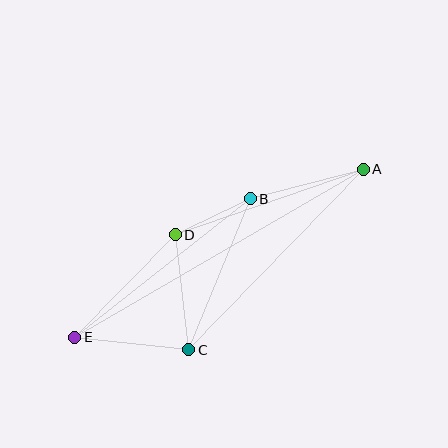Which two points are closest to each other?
Points B and D are closest to each other.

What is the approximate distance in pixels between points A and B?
The distance between A and B is approximately 117 pixels.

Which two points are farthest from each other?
Points A and E are farthest from each other.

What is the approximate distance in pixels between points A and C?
The distance between A and C is approximately 251 pixels.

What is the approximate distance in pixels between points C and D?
The distance between C and D is approximately 115 pixels.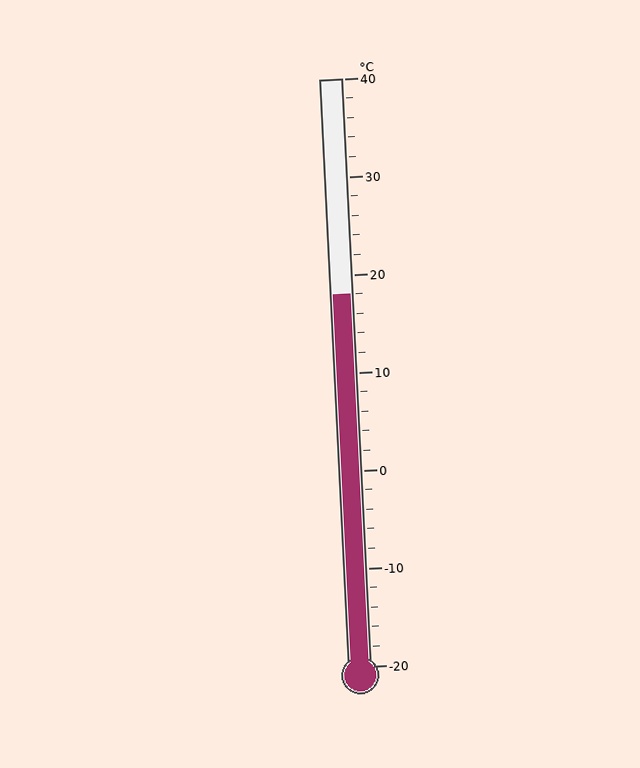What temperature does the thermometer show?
The thermometer shows approximately 18°C.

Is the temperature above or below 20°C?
The temperature is below 20°C.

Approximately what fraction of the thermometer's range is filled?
The thermometer is filled to approximately 65% of its range.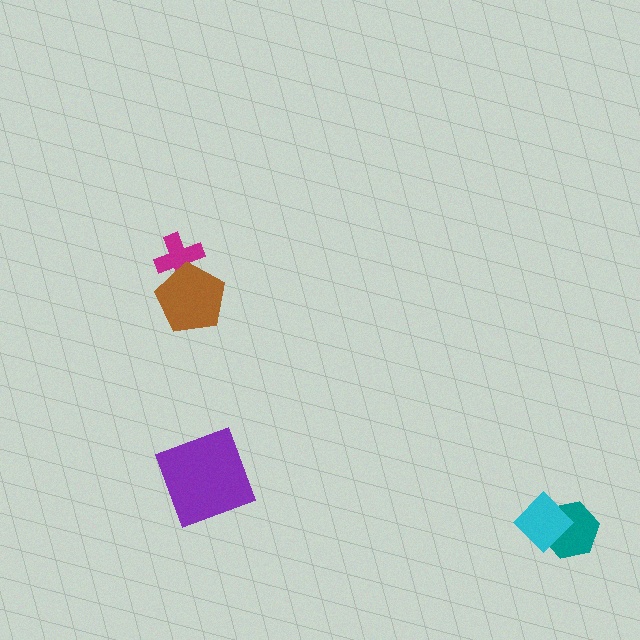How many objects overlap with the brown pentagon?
1 object overlaps with the brown pentagon.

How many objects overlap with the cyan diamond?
1 object overlaps with the cyan diamond.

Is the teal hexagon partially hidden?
Yes, it is partially covered by another shape.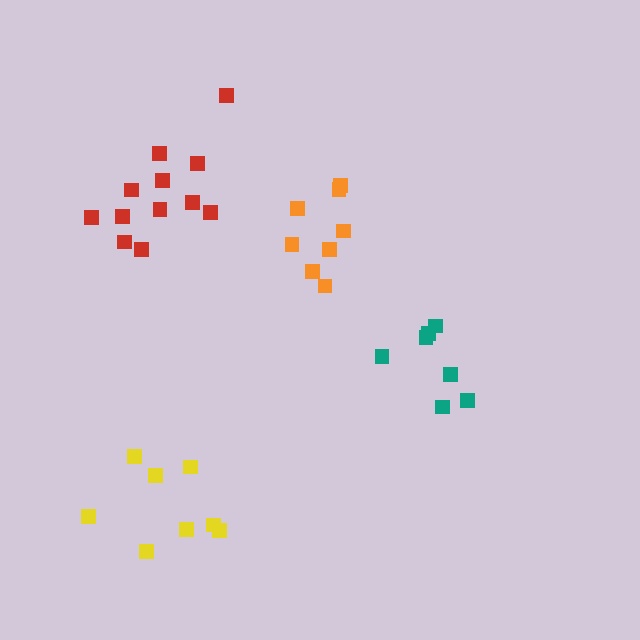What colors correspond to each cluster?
The clusters are colored: red, teal, orange, yellow.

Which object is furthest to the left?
The red cluster is leftmost.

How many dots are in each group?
Group 1: 12 dots, Group 2: 7 dots, Group 3: 8 dots, Group 4: 8 dots (35 total).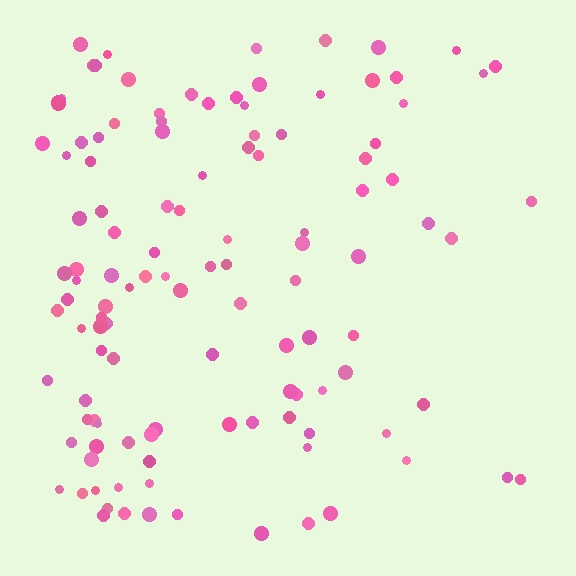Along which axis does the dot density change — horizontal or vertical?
Horizontal.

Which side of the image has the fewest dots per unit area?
The right.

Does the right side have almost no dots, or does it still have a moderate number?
Still a moderate number, just noticeably fewer than the left.